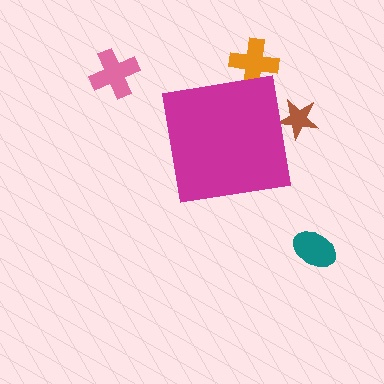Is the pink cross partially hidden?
No, the pink cross is fully visible.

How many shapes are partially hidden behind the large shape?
2 shapes are partially hidden.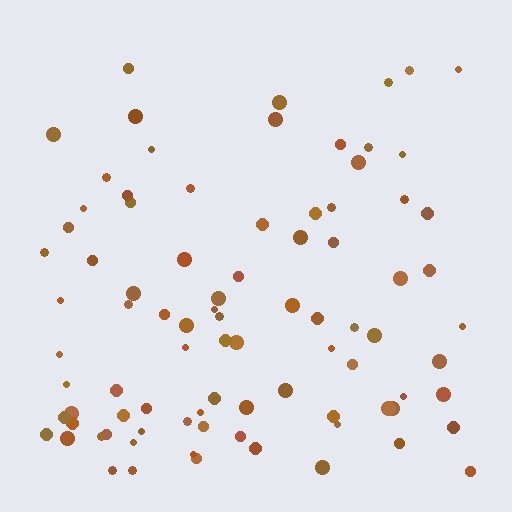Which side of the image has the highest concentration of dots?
The bottom.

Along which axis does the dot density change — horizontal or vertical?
Vertical.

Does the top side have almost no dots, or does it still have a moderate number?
Still a moderate number, just noticeably fewer than the bottom.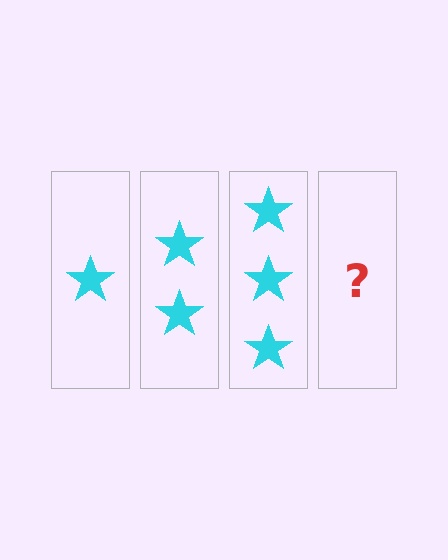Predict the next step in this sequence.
The next step is 4 stars.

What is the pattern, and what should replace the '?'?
The pattern is that each step adds one more star. The '?' should be 4 stars.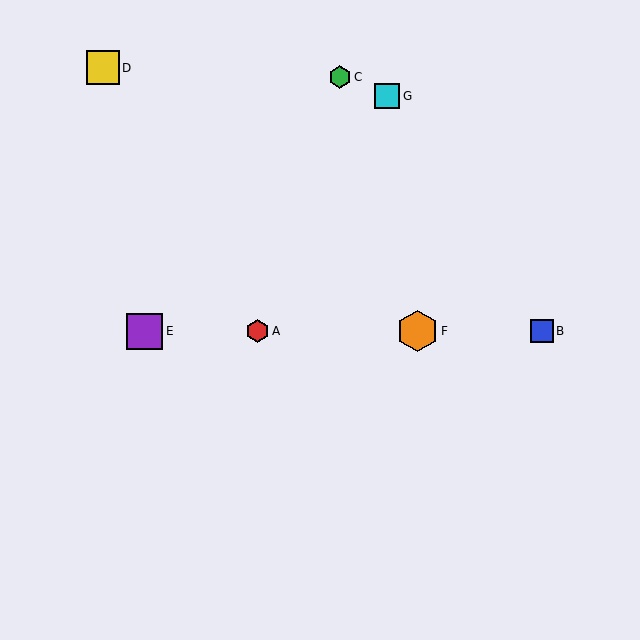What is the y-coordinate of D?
Object D is at y≈68.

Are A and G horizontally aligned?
No, A is at y≈331 and G is at y≈96.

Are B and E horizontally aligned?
Yes, both are at y≈331.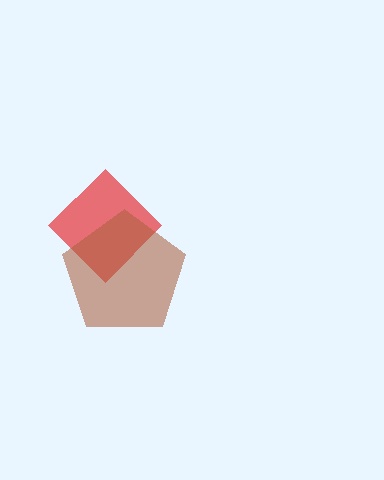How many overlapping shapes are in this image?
There are 2 overlapping shapes in the image.